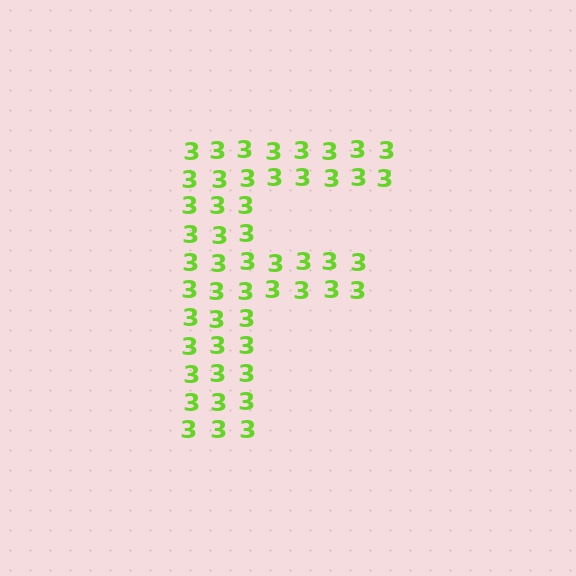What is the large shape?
The large shape is the letter F.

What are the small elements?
The small elements are digit 3's.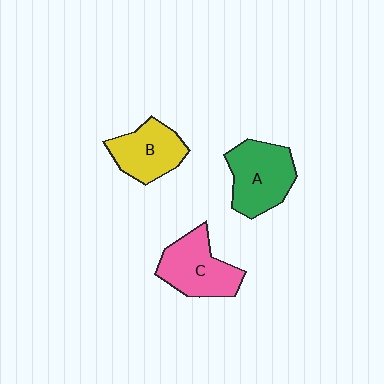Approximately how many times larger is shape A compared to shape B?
Approximately 1.2 times.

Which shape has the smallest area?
Shape B (yellow).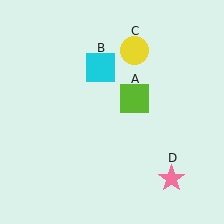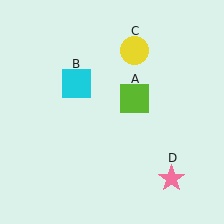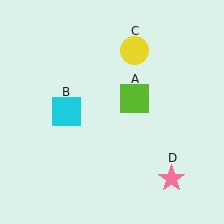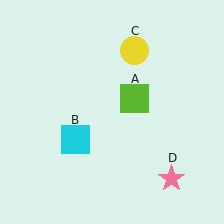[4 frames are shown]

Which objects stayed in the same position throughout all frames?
Lime square (object A) and yellow circle (object C) and pink star (object D) remained stationary.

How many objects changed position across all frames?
1 object changed position: cyan square (object B).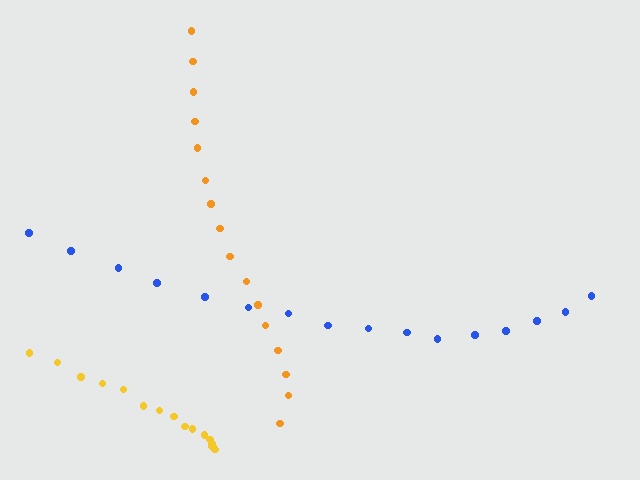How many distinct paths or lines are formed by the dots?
There are 3 distinct paths.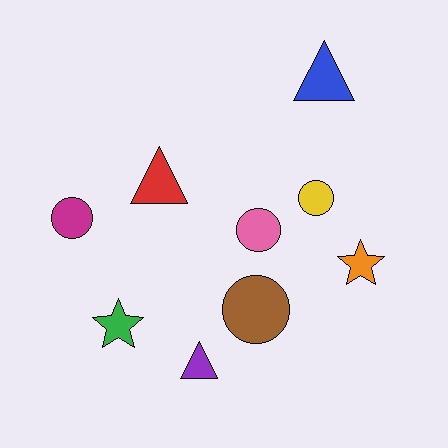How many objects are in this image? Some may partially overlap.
There are 9 objects.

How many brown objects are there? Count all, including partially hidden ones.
There is 1 brown object.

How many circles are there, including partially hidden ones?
There are 4 circles.